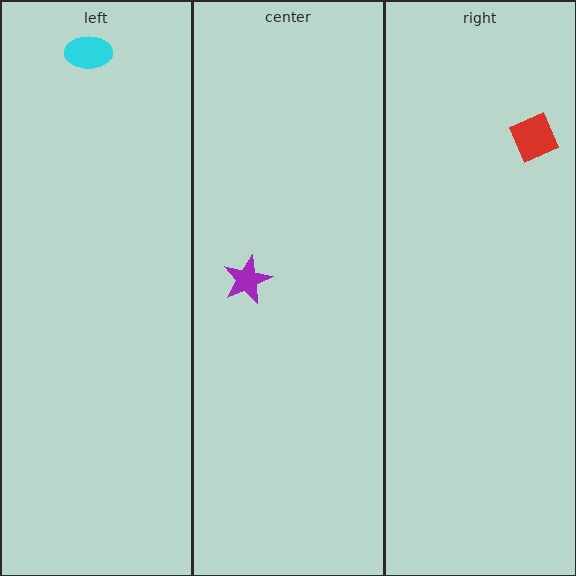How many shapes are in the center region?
1.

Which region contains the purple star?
The center region.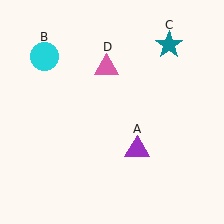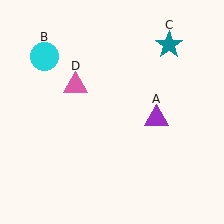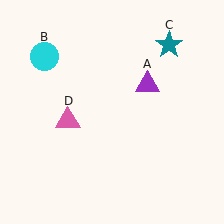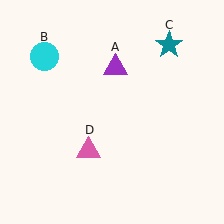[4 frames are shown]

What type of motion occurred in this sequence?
The purple triangle (object A), pink triangle (object D) rotated counterclockwise around the center of the scene.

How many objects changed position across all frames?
2 objects changed position: purple triangle (object A), pink triangle (object D).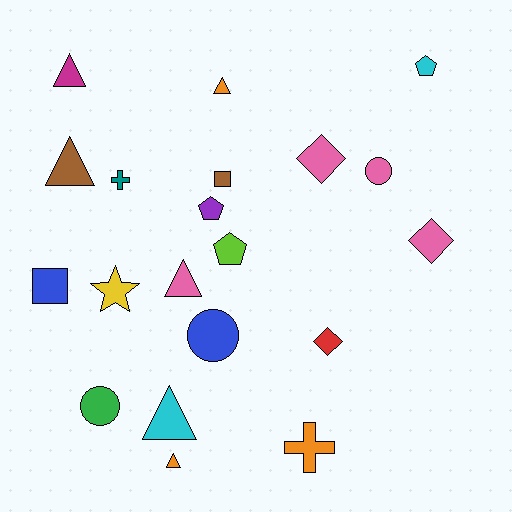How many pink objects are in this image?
There are 4 pink objects.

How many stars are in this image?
There is 1 star.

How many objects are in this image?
There are 20 objects.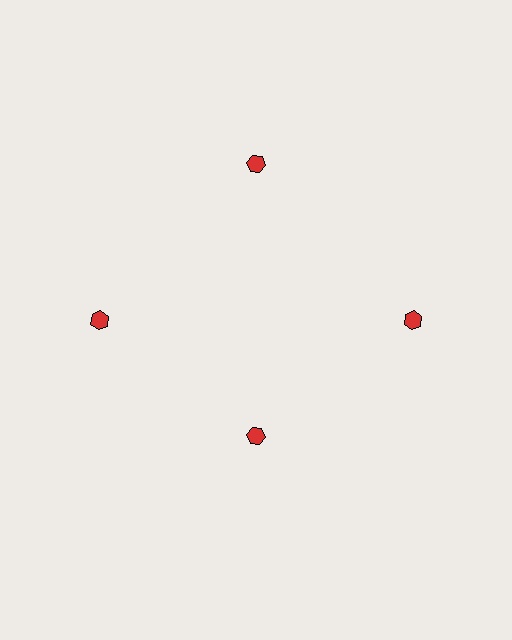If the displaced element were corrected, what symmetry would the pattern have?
It would have 4-fold rotational symmetry — the pattern would map onto itself every 90 degrees.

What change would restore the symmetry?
The symmetry would be restored by moving it outward, back onto the ring so that all 4 hexagons sit at equal angles and equal distance from the center.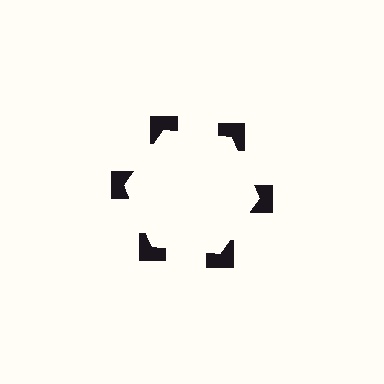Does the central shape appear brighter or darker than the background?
It typically appears slightly brighter than the background, even though no actual brightness change is drawn.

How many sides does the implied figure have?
6 sides.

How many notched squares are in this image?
There are 6 — one at each vertex of the illusory hexagon.